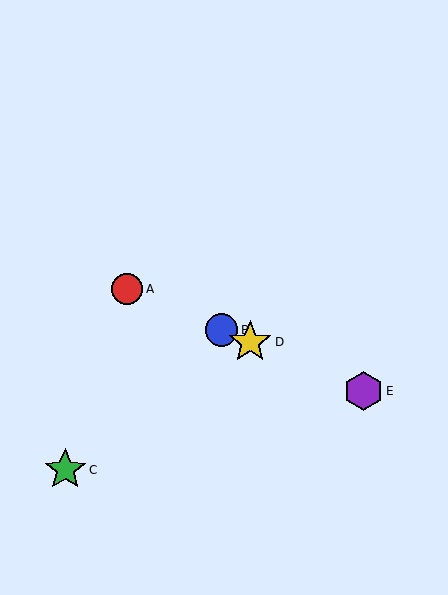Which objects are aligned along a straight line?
Objects A, B, D, E are aligned along a straight line.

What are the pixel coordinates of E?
Object E is at (364, 391).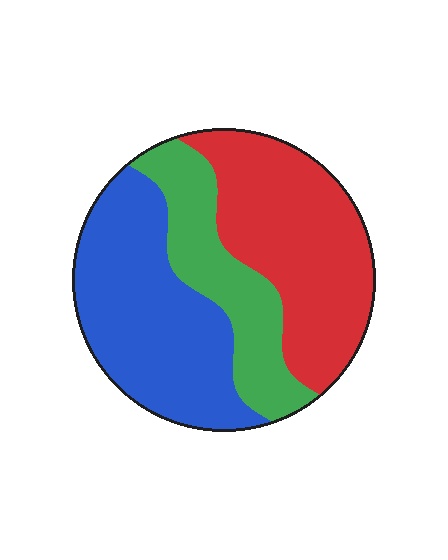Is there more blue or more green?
Blue.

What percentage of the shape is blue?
Blue takes up between a third and a half of the shape.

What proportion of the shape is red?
Red takes up between a third and a half of the shape.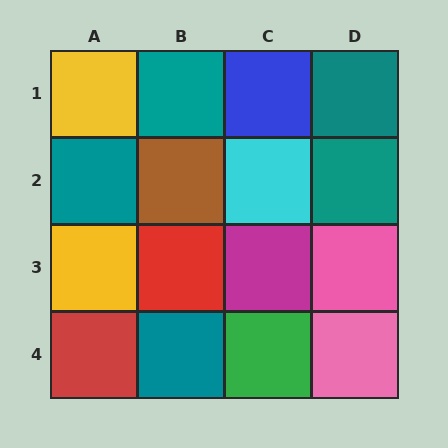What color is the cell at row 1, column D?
Teal.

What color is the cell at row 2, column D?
Teal.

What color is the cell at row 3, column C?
Magenta.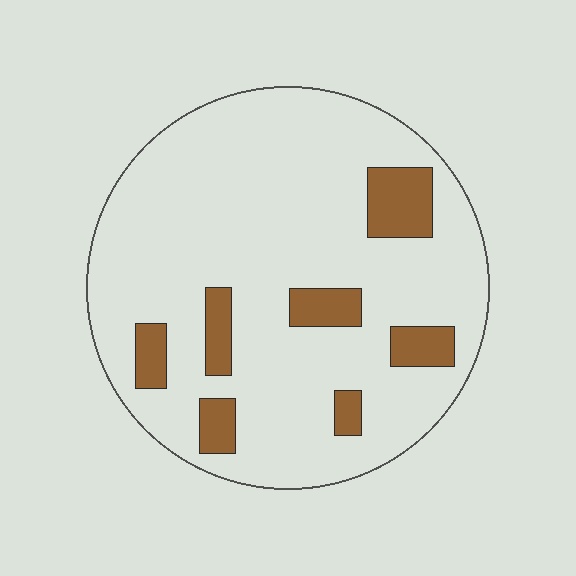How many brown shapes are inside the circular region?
7.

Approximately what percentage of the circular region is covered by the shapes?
Approximately 15%.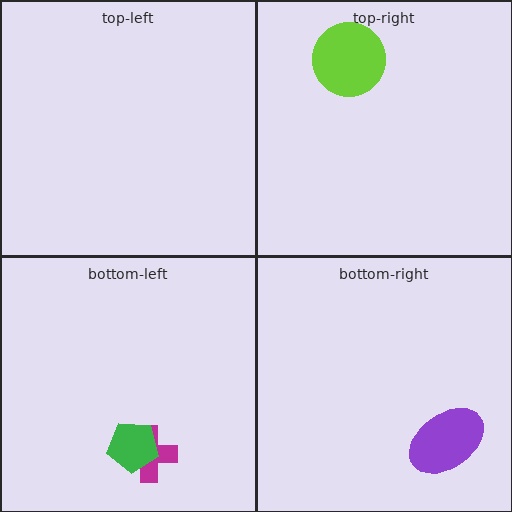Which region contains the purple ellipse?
The bottom-right region.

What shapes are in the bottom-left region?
The magenta cross, the green pentagon.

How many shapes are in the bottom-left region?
2.